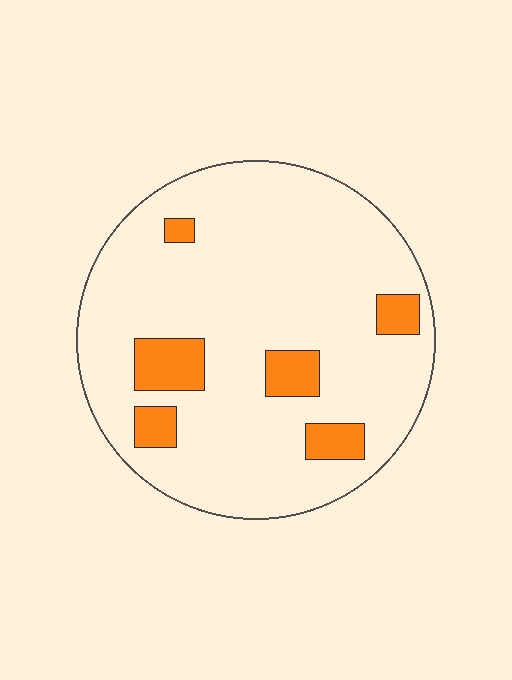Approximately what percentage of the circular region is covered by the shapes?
Approximately 15%.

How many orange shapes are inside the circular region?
6.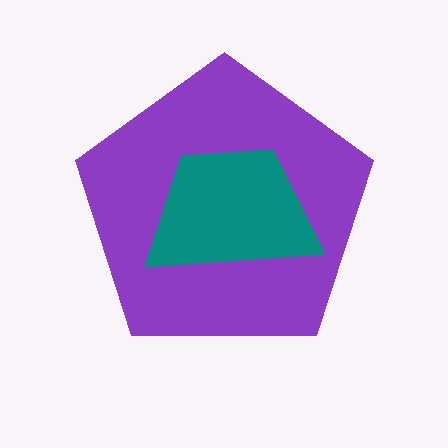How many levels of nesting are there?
2.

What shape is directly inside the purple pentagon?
The teal trapezoid.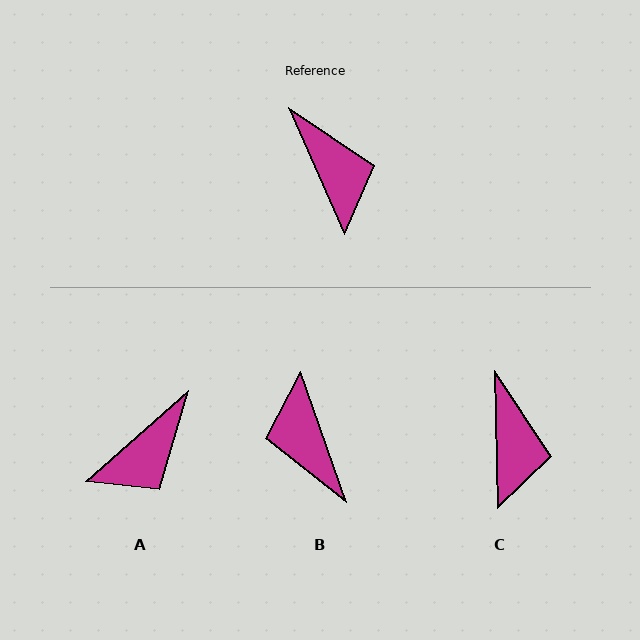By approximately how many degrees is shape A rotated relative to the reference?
Approximately 72 degrees clockwise.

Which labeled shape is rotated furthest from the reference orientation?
B, about 176 degrees away.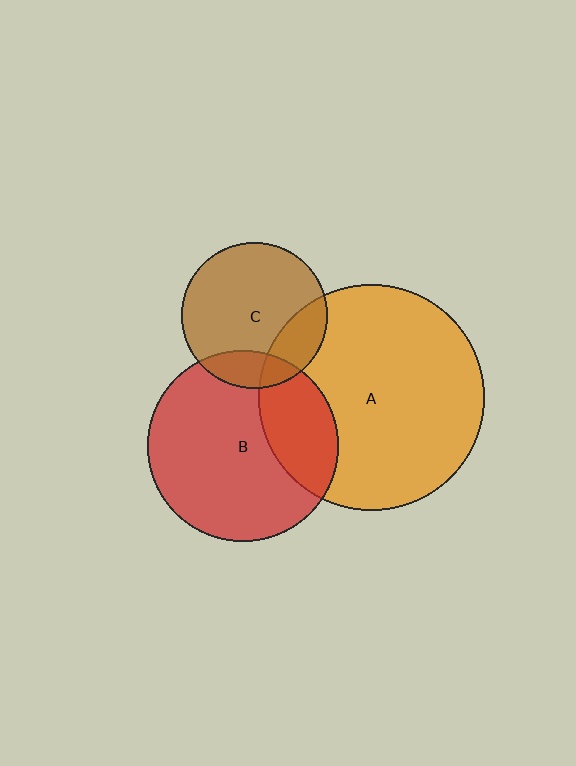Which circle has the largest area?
Circle A (orange).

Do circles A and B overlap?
Yes.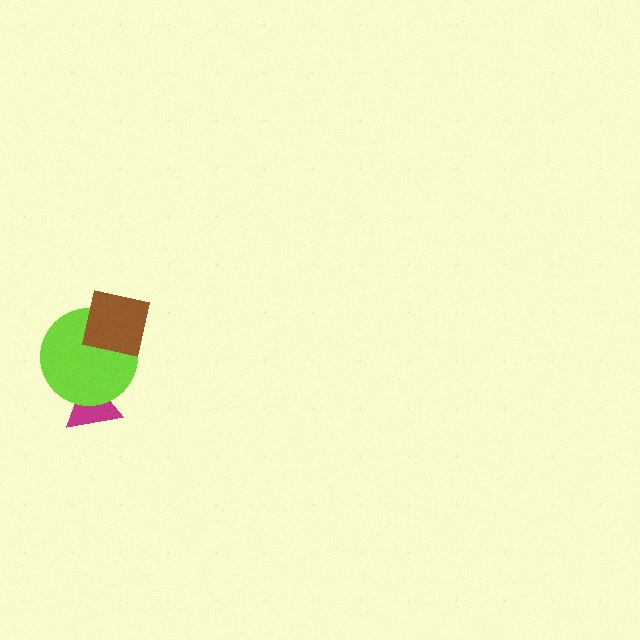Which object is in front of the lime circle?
The brown square is in front of the lime circle.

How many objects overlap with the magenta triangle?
1 object overlaps with the magenta triangle.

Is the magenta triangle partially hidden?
Yes, it is partially covered by another shape.